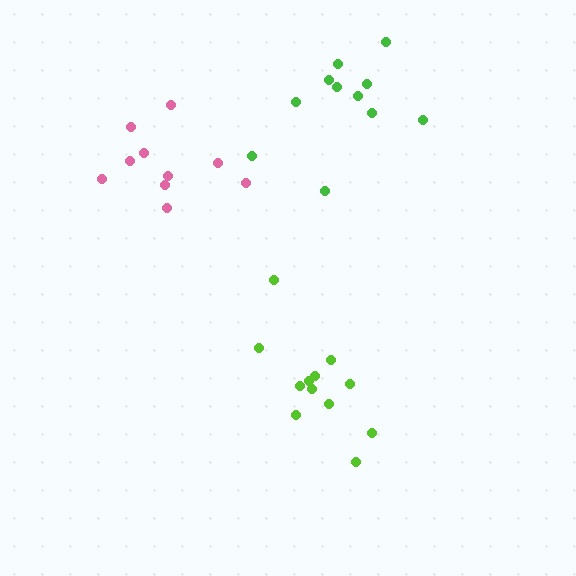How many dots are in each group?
Group 1: 12 dots, Group 2: 11 dots, Group 3: 10 dots (33 total).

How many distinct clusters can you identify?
There are 3 distinct clusters.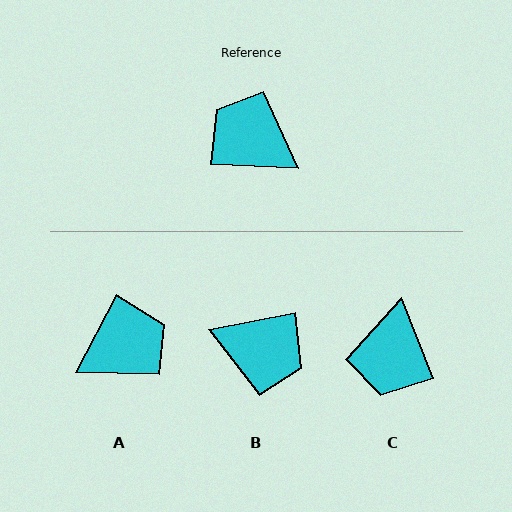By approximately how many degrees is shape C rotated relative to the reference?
Approximately 114 degrees counter-clockwise.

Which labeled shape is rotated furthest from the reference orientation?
B, about 167 degrees away.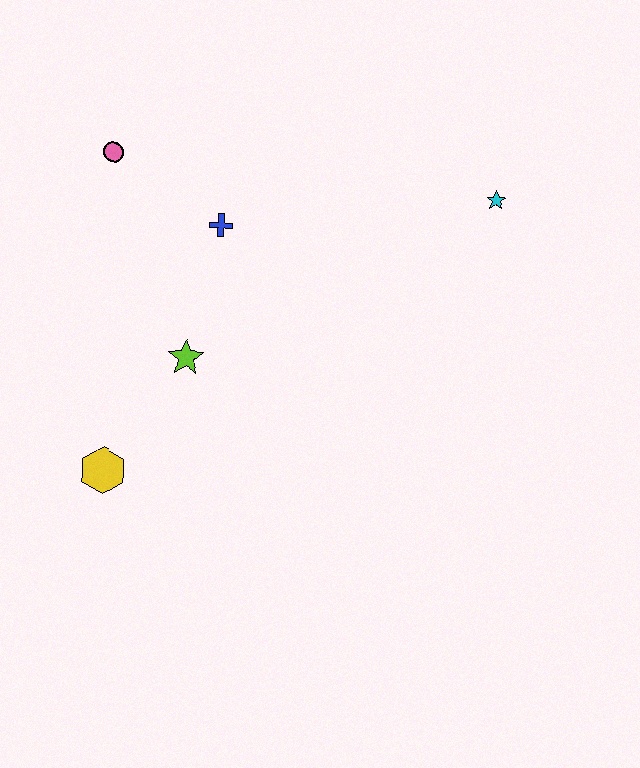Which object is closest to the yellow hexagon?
The lime star is closest to the yellow hexagon.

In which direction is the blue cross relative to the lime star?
The blue cross is above the lime star.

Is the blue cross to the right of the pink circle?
Yes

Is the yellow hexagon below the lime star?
Yes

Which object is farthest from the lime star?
The cyan star is farthest from the lime star.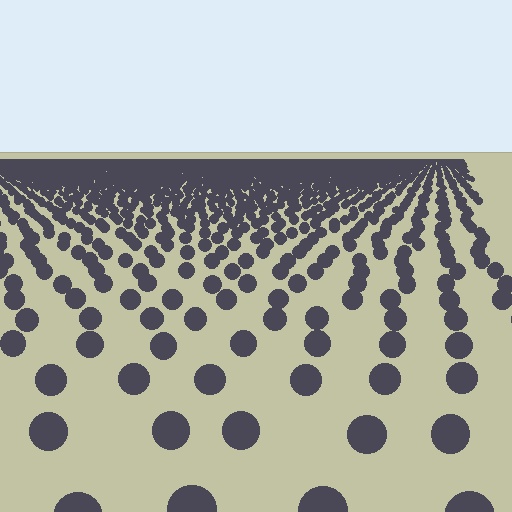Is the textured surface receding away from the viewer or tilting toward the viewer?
The surface is receding away from the viewer. Texture elements get smaller and denser toward the top.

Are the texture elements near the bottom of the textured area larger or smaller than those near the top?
Larger. Near the bottom, elements are closer to the viewer and appear at a bigger on-screen size.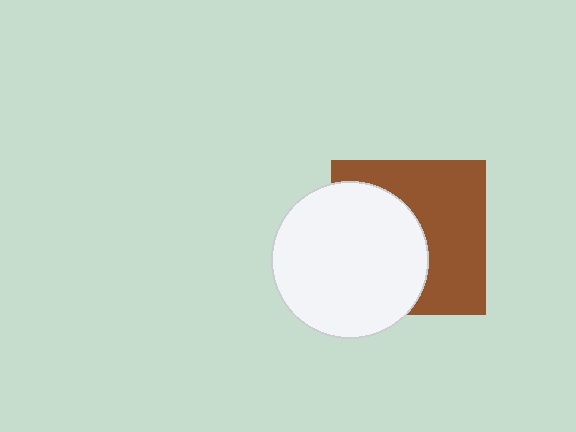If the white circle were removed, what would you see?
You would see the complete brown square.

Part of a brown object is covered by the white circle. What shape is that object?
It is a square.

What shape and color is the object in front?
The object in front is a white circle.